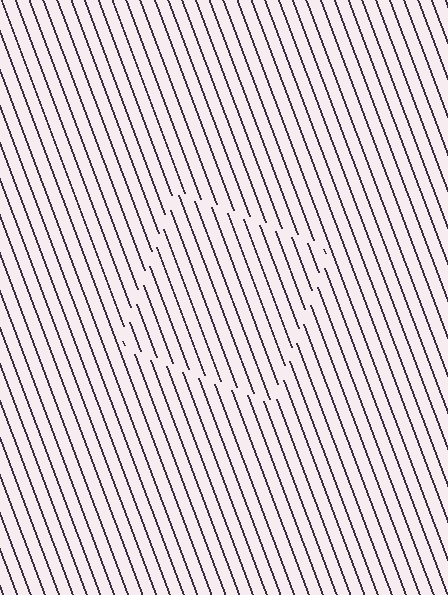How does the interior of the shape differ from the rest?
The interior of the shape contains the same grating, shifted by half a period — the contour is defined by the phase discontinuity where line-ends from the inner and outer gratings abut.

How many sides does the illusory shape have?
4 sides — the line-ends trace a square.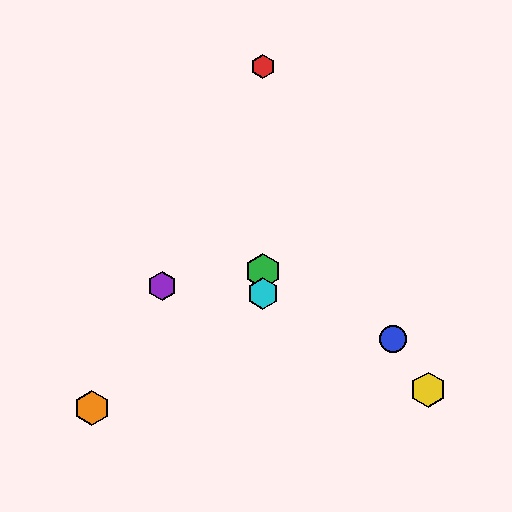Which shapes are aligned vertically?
The red hexagon, the green hexagon, the cyan hexagon are aligned vertically.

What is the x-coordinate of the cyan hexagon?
The cyan hexagon is at x≈263.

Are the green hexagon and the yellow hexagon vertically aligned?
No, the green hexagon is at x≈263 and the yellow hexagon is at x≈428.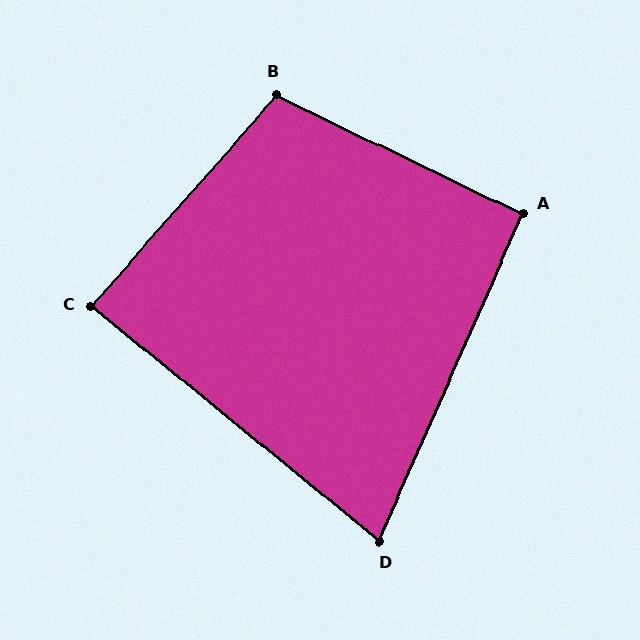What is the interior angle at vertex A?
Approximately 92 degrees (approximately right).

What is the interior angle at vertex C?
Approximately 88 degrees (approximately right).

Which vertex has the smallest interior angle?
D, at approximately 75 degrees.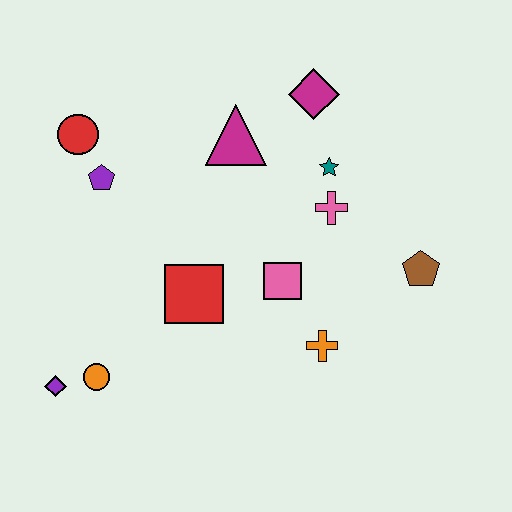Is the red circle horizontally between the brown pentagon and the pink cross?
No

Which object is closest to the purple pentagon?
The red circle is closest to the purple pentagon.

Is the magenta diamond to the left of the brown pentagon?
Yes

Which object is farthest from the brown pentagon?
The purple diamond is farthest from the brown pentagon.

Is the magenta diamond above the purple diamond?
Yes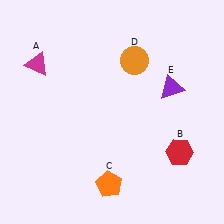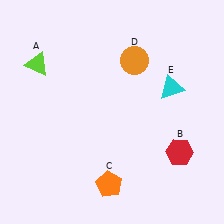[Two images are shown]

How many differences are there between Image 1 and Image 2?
There are 2 differences between the two images.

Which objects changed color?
A changed from magenta to lime. E changed from purple to cyan.